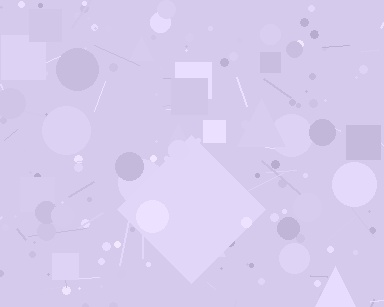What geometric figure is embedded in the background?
A diamond is embedded in the background.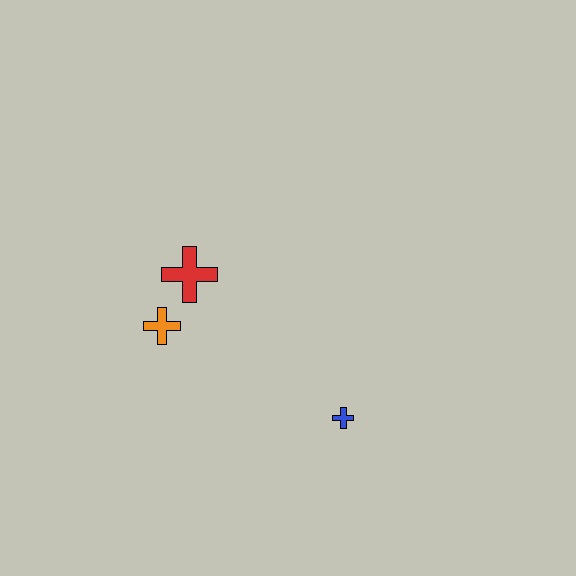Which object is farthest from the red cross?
The blue cross is farthest from the red cross.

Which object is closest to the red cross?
The orange cross is closest to the red cross.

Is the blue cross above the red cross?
No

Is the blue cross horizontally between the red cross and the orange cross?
No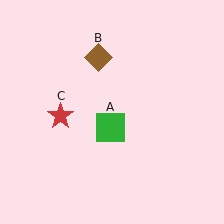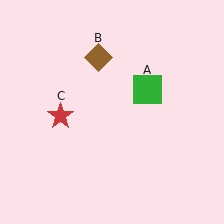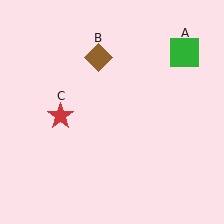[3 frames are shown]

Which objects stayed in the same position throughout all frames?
Brown diamond (object B) and red star (object C) remained stationary.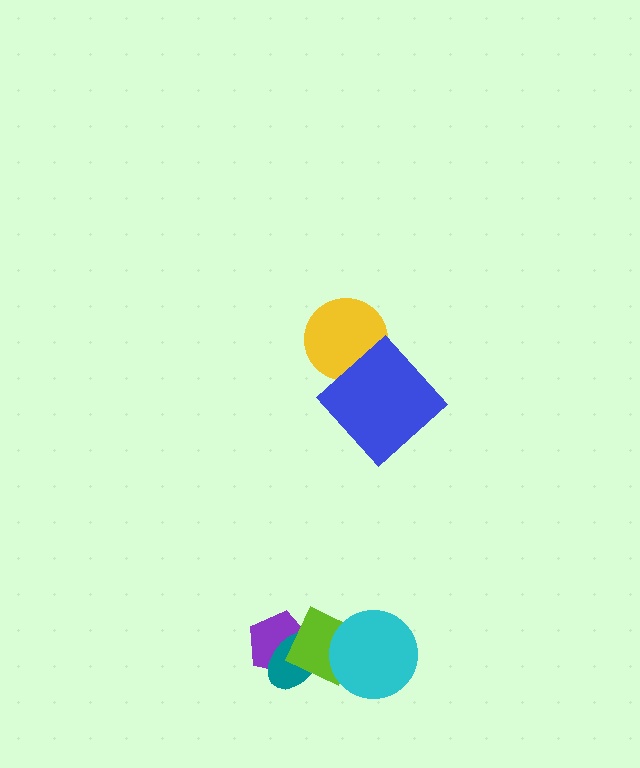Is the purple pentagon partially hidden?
Yes, it is partially covered by another shape.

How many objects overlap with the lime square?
3 objects overlap with the lime square.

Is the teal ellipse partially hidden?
Yes, it is partially covered by another shape.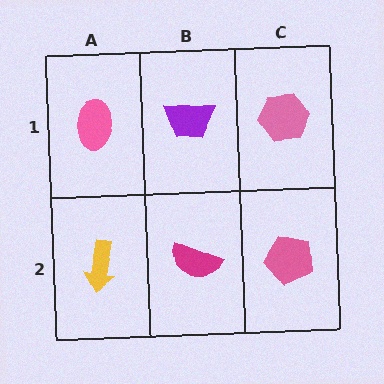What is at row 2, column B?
A magenta semicircle.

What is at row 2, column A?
A yellow arrow.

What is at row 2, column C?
A pink pentagon.